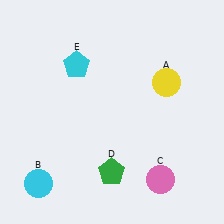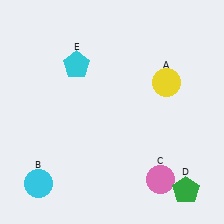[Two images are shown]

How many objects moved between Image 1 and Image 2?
1 object moved between the two images.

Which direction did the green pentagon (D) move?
The green pentagon (D) moved right.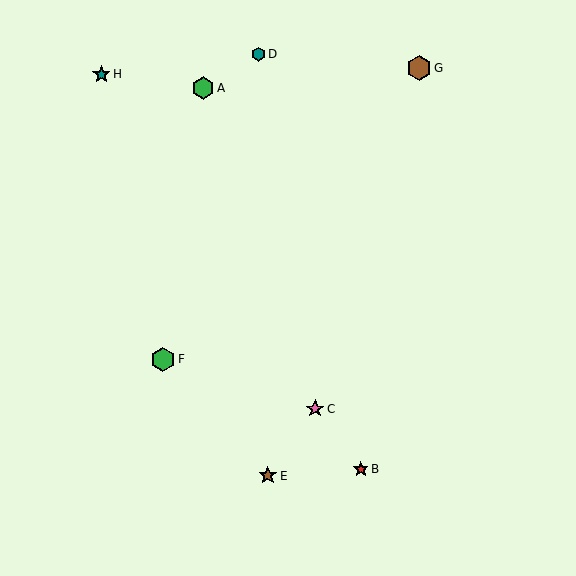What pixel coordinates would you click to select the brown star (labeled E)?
Click at (268, 476) to select the brown star E.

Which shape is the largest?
The brown hexagon (labeled G) is the largest.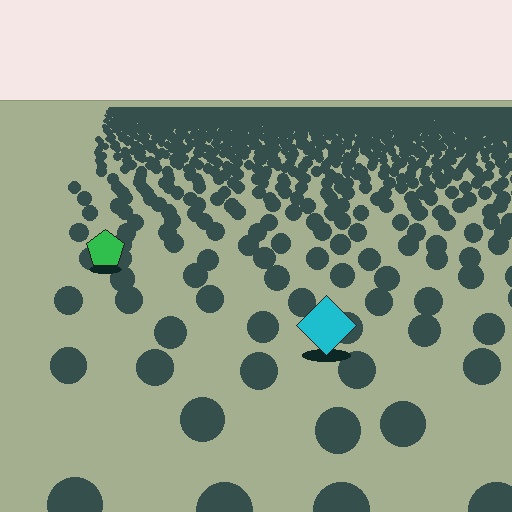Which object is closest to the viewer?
The cyan diamond is closest. The texture marks near it are larger and more spread out.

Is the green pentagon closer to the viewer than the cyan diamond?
No. The cyan diamond is closer — you can tell from the texture gradient: the ground texture is coarser near it.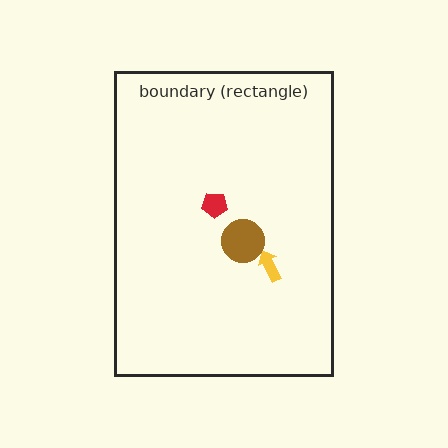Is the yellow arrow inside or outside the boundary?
Inside.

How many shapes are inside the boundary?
3 inside, 0 outside.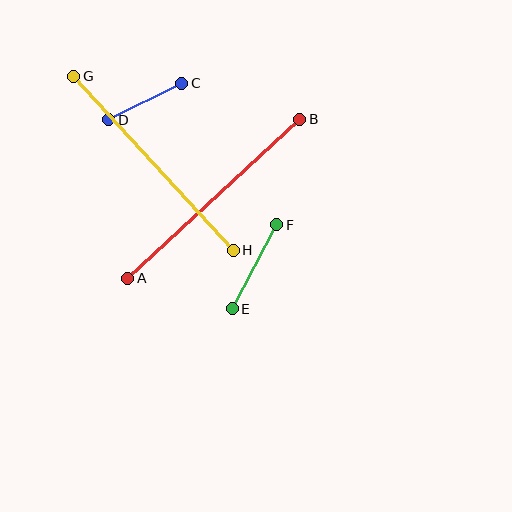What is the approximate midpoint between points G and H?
The midpoint is at approximately (154, 163) pixels.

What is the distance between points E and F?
The distance is approximately 95 pixels.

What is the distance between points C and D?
The distance is approximately 82 pixels.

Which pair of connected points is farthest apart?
Points G and H are farthest apart.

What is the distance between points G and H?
The distance is approximately 236 pixels.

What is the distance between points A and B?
The distance is approximately 234 pixels.